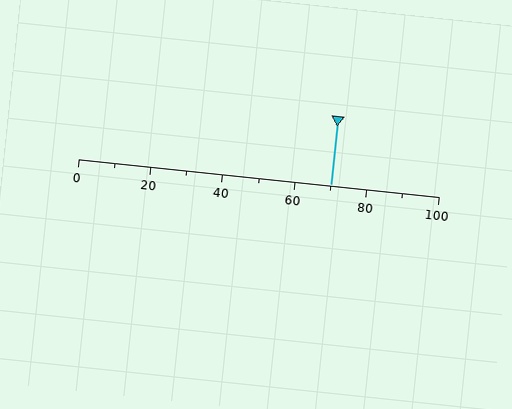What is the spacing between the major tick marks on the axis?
The major ticks are spaced 20 apart.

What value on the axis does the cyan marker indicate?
The marker indicates approximately 70.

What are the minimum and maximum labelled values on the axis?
The axis runs from 0 to 100.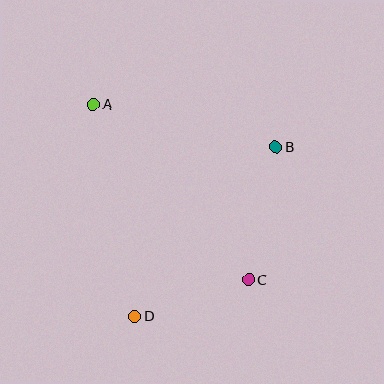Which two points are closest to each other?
Points C and D are closest to each other.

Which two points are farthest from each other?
Points A and C are farthest from each other.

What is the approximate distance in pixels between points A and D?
The distance between A and D is approximately 216 pixels.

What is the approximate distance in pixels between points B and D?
The distance between B and D is approximately 220 pixels.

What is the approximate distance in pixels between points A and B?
The distance between A and B is approximately 187 pixels.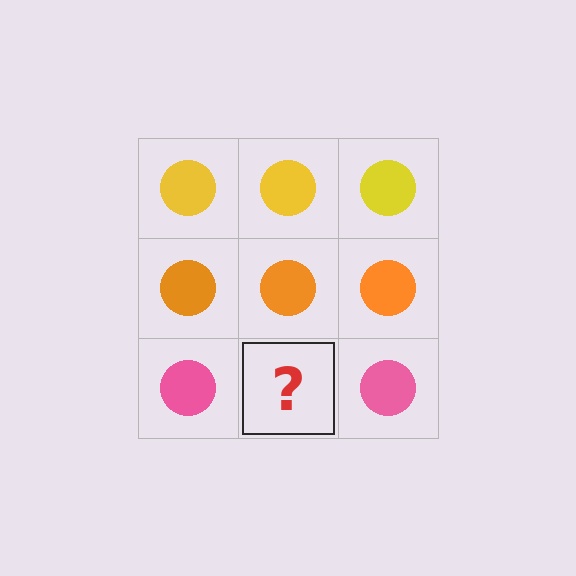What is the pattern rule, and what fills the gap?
The rule is that each row has a consistent color. The gap should be filled with a pink circle.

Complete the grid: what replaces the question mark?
The question mark should be replaced with a pink circle.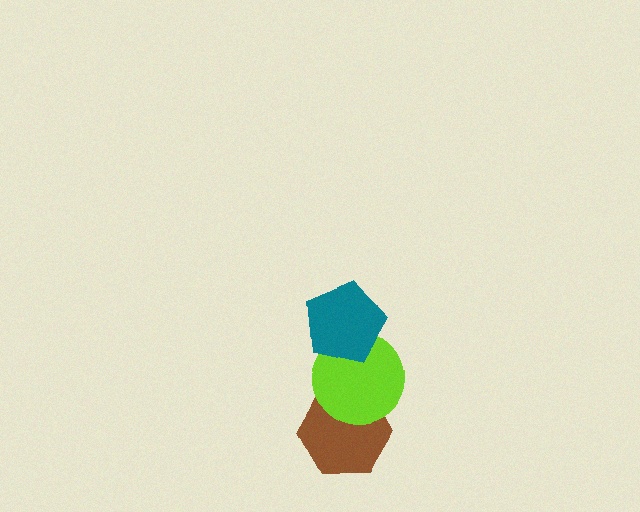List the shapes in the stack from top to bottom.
From top to bottom: the teal pentagon, the lime circle, the brown hexagon.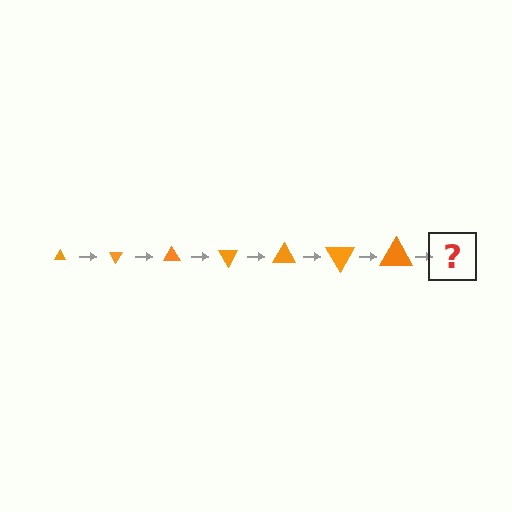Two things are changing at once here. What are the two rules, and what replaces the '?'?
The two rules are that the triangle grows larger each step and it rotates 60 degrees each step. The '?' should be a triangle, larger than the previous one and rotated 420 degrees from the start.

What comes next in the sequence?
The next element should be a triangle, larger than the previous one and rotated 420 degrees from the start.